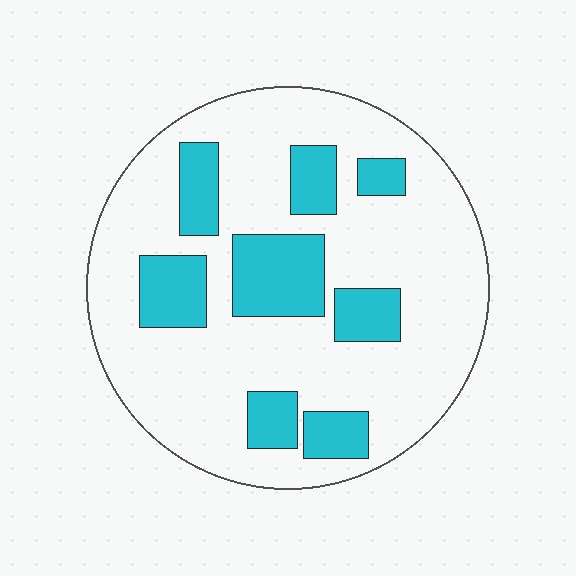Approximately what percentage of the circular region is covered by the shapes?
Approximately 25%.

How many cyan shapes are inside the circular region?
8.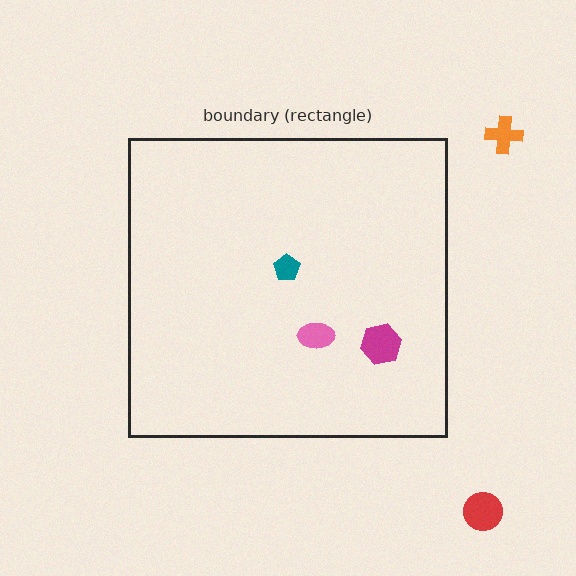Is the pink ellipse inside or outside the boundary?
Inside.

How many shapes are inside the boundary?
3 inside, 2 outside.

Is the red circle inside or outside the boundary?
Outside.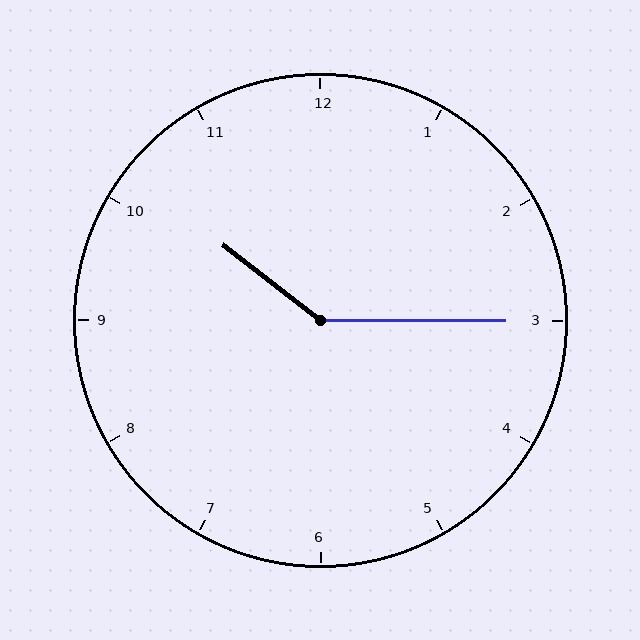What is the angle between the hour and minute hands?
Approximately 142 degrees.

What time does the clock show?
10:15.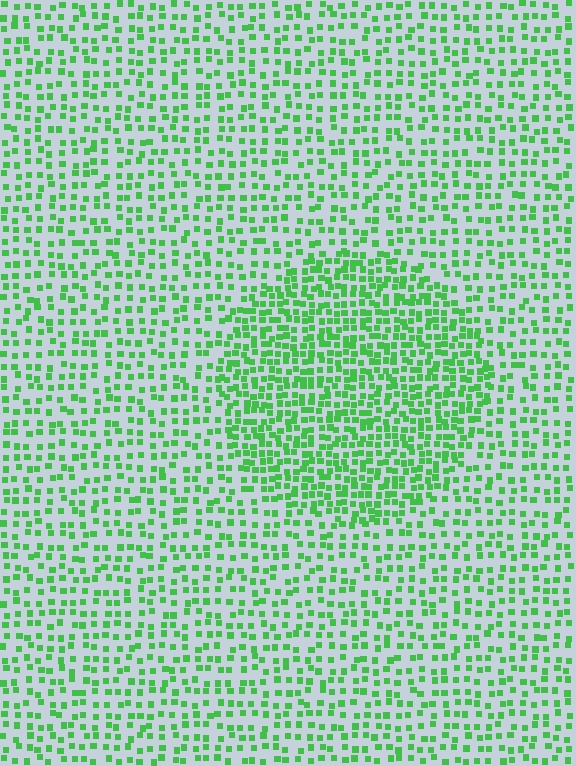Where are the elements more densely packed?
The elements are more densely packed inside the circle boundary.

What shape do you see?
I see a circle.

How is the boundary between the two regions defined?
The boundary is defined by a change in element density (approximately 1.8x ratio). All elements are the same color, size, and shape.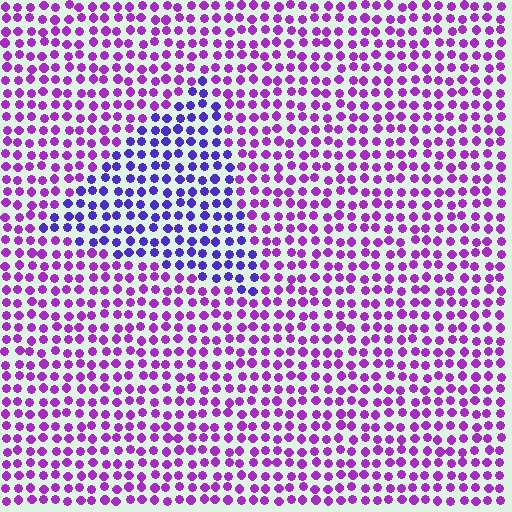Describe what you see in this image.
The image is filled with small purple elements in a uniform arrangement. A triangle-shaped region is visible where the elements are tinted to a slightly different hue, forming a subtle color boundary.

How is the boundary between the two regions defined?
The boundary is defined purely by a slight shift in hue (about 37 degrees). Spacing, size, and orientation are identical on both sides.